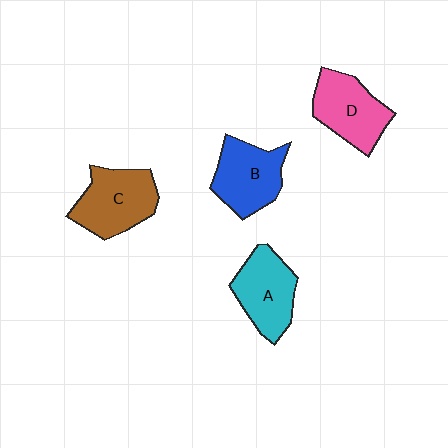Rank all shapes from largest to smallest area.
From largest to smallest: C (brown), B (blue), D (pink), A (cyan).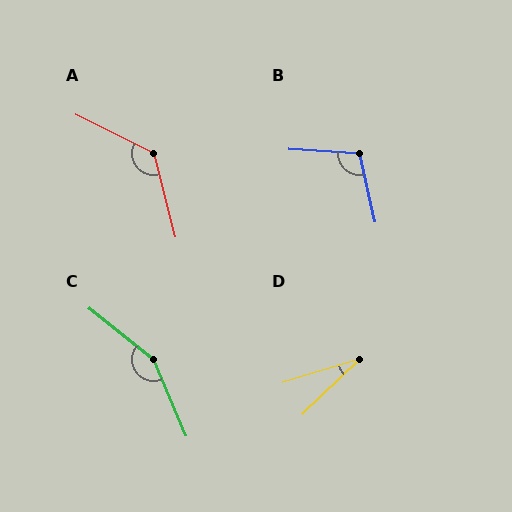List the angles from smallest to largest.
D (27°), B (106°), A (131°), C (152°).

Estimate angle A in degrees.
Approximately 131 degrees.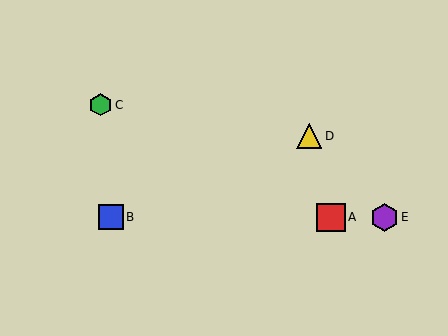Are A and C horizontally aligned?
No, A is at y≈217 and C is at y≈105.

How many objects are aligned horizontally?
3 objects (A, B, E) are aligned horizontally.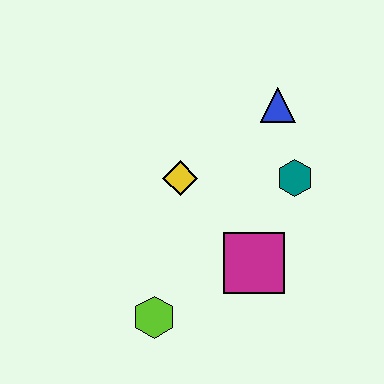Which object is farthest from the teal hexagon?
The lime hexagon is farthest from the teal hexagon.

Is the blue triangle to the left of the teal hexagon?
Yes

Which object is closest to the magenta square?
The teal hexagon is closest to the magenta square.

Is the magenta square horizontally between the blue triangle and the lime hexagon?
Yes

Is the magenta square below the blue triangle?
Yes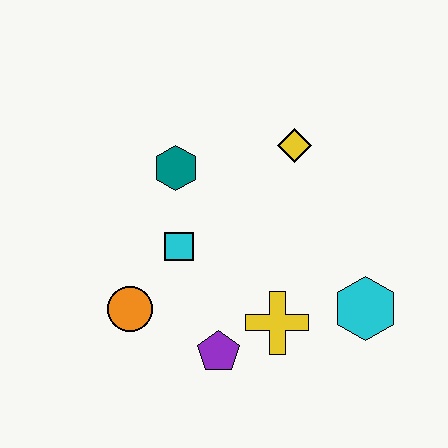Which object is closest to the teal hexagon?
The cyan square is closest to the teal hexagon.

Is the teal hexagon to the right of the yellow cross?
No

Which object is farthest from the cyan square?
The cyan hexagon is farthest from the cyan square.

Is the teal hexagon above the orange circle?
Yes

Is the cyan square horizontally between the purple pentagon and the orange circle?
Yes